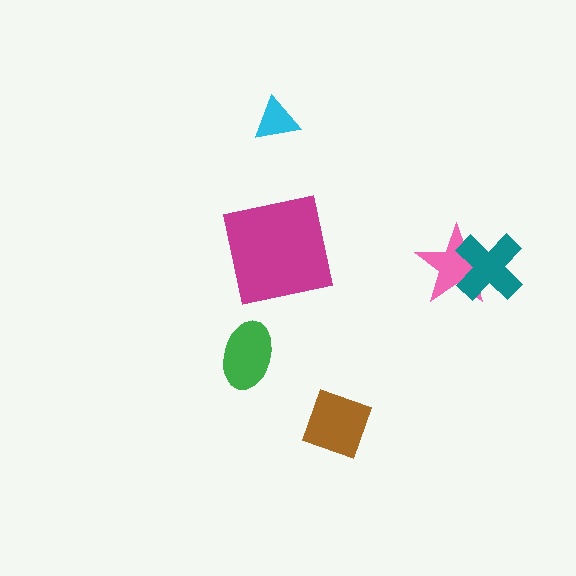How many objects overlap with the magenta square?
0 objects overlap with the magenta square.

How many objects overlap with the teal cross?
1 object overlaps with the teal cross.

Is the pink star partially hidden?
Yes, it is partially covered by another shape.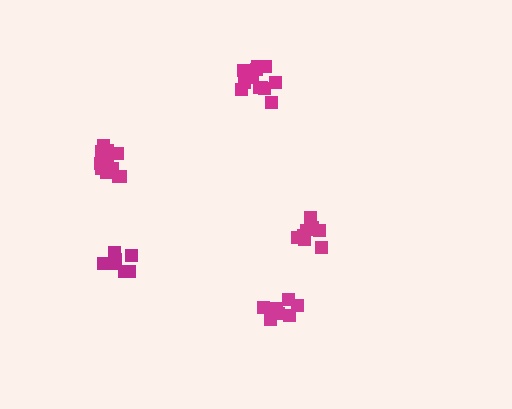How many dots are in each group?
Group 1: 7 dots, Group 2: 9 dots, Group 3: 7 dots, Group 4: 12 dots, Group 5: 12 dots (47 total).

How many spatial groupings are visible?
There are 5 spatial groupings.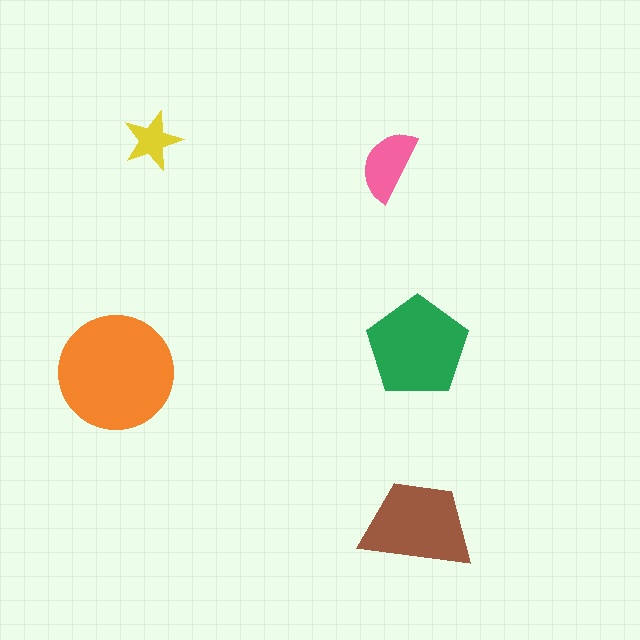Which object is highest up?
The yellow star is topmost.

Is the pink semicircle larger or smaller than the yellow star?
Larger.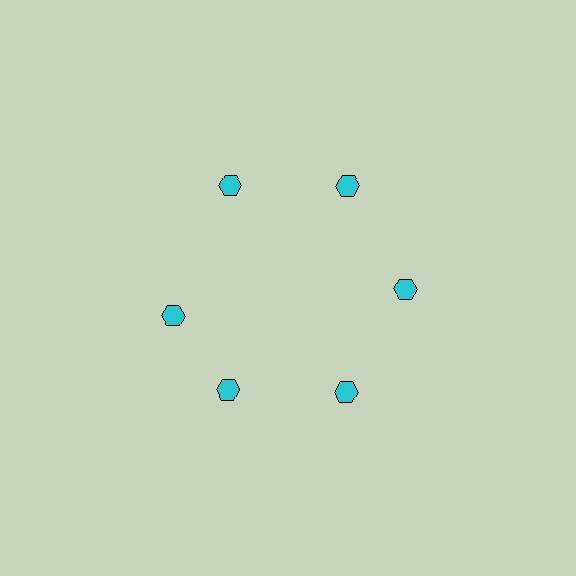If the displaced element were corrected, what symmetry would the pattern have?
It would have 6-fold rotational symmetry — the pattern would map onto itself every 60 degrees.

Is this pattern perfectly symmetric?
No. The 6 cyan hexagons are arranged in a ring, but one element near the 9 o'clock position is rotated out of alignment along the ring, breaking the 6-fold rotational symmetry.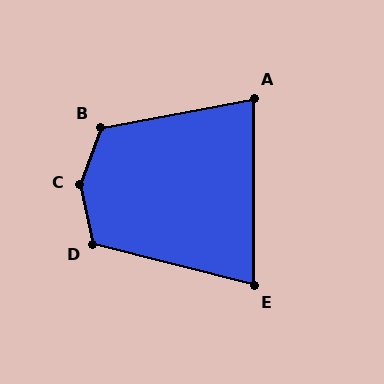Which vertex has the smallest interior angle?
E, at approximately 76 degrees.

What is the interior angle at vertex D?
Approximately 116 degrees (obtuse).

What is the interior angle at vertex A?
Approximately 80 degrees (acute).